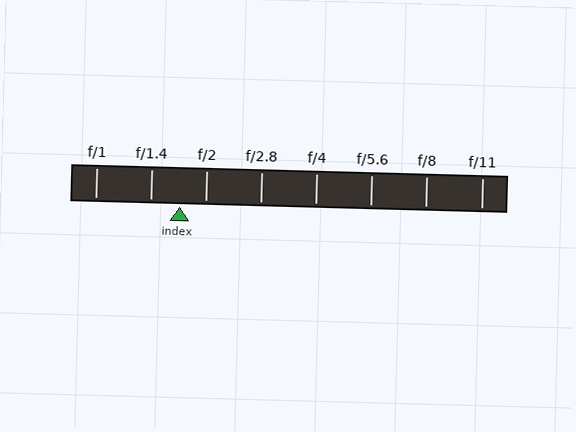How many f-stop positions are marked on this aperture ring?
There are 8 f-stop positions marked.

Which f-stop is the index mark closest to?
The index mark is closest to f/2.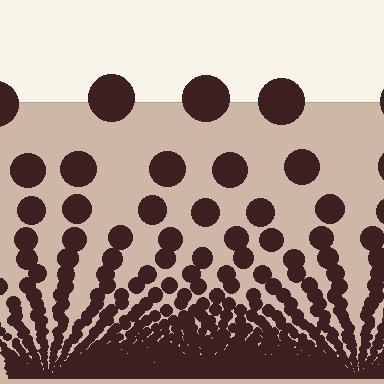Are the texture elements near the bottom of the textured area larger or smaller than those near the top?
Smaller. The gradient is inverted — elements near the bottom are smaller and denser.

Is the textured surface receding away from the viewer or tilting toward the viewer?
The surface appears to tilt toward the viewer. Texture elements get larger and sparser toward the top.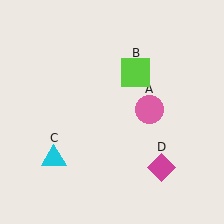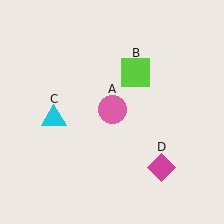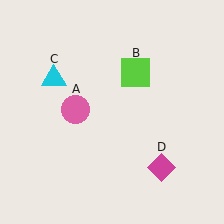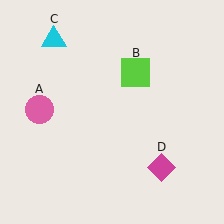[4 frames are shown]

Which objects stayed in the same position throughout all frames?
Lime square (object B) and magenta diamond (object D) remained stationary.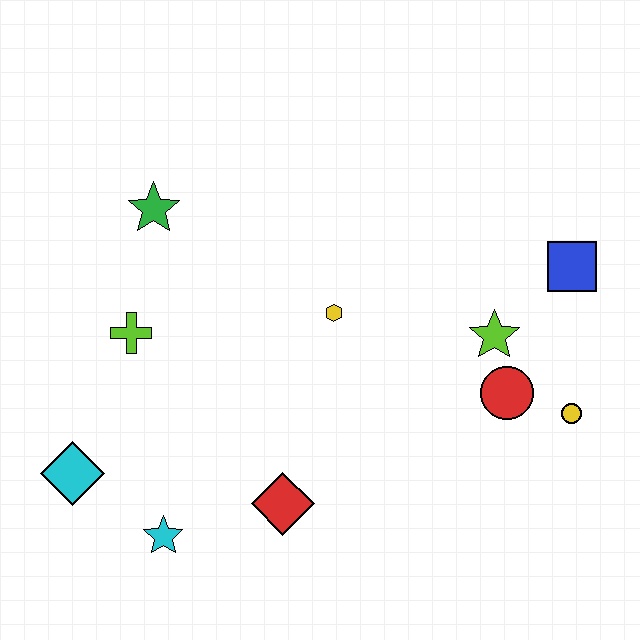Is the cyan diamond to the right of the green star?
No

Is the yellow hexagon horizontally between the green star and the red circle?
Yes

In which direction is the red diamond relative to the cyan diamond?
The red diamond is to the right of the cyan diamond.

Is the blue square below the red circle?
No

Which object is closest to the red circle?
The lime star is closest to the red circle.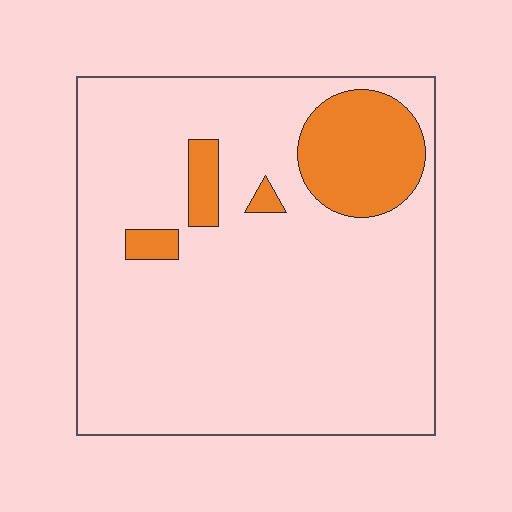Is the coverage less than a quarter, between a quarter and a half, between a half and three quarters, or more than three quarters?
Less than a quarter.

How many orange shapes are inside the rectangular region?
4.